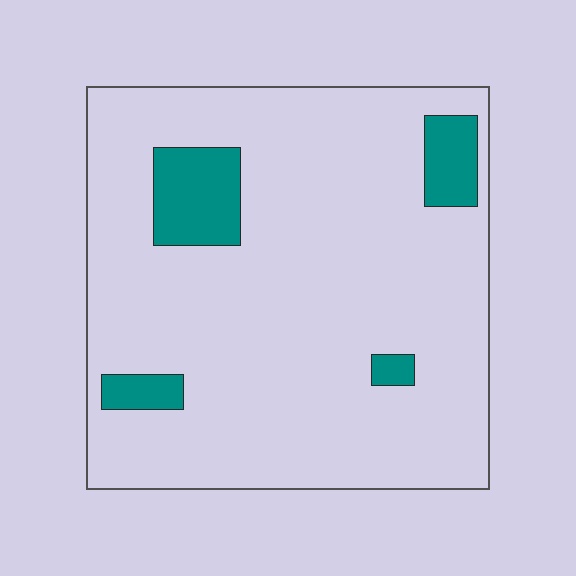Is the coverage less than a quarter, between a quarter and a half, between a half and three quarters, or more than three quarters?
Less than a quarter.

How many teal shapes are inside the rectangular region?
4.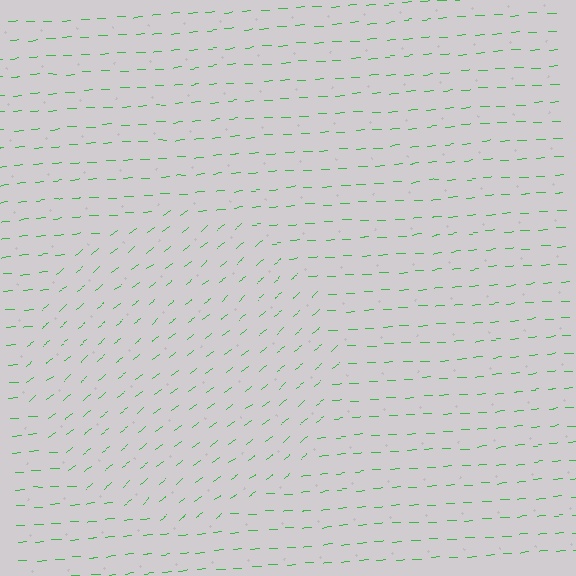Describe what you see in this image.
The image is filled with small green line segments. A circle region in the image has lines oriented differently from the surrounding lines, creating a visible texture boundary.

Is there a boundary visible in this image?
Yes, there is a texture boundary formed by a change in line orientation.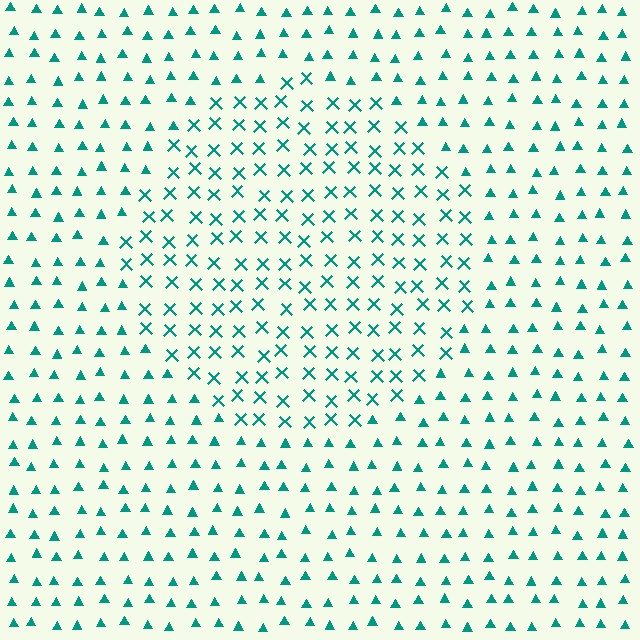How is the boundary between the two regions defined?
The boundary is defined by a change in element shape: X marks inside vs. triangles outside. All elements share the same color and spacing.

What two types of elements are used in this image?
The image uses X marks inside the circle region and triangles outside it.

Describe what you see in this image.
The image is filled with small teal elements arranged in a uniform grid. A circle-shaped region contains X marks, while the surrounding area contains triangles. The boundary is defined purely by the change in element shape.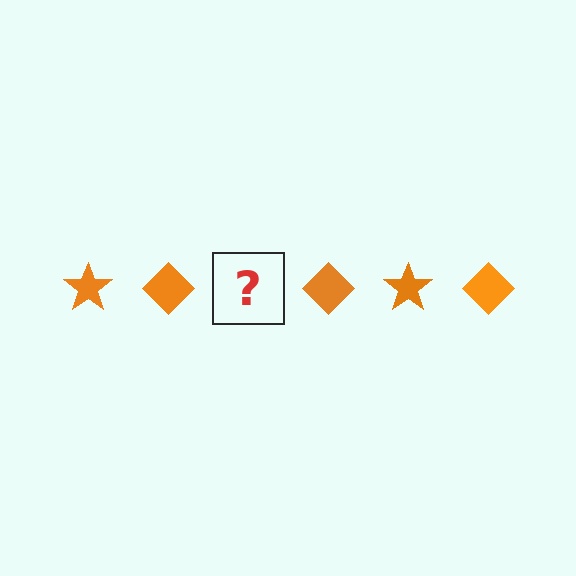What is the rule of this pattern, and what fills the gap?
The rule is that the pattern cycles through star, diamond shapes in orange. The gap should be filled with an orange star.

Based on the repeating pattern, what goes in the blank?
The blank should be an orange star.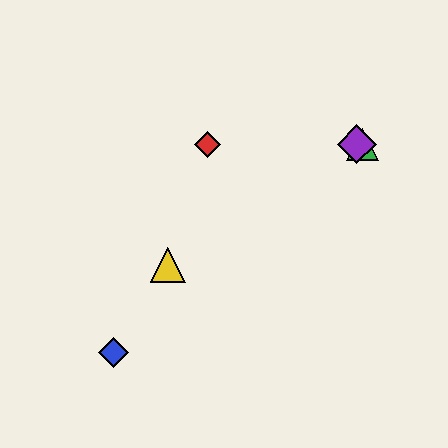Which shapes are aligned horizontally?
The red diamond, the green triangle, the purple diamond are aligned horizontally.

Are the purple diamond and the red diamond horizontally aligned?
Yes, both are at y≈144.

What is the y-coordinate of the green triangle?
The green triangle is at y≈144.